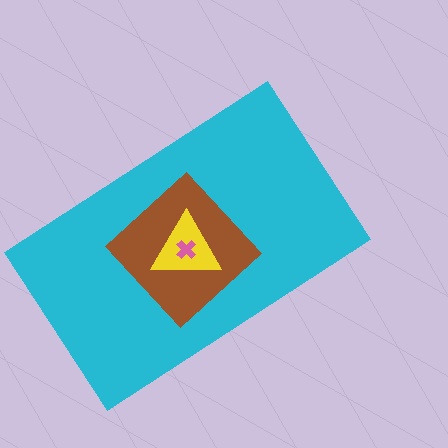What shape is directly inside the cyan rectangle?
The brown diamond.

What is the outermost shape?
The cyan rectangle.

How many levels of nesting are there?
4.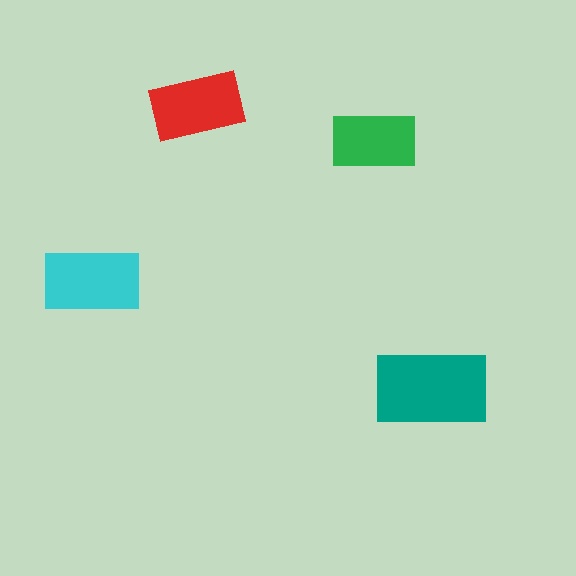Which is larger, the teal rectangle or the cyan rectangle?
The teal one.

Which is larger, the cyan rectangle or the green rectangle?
The cyan one.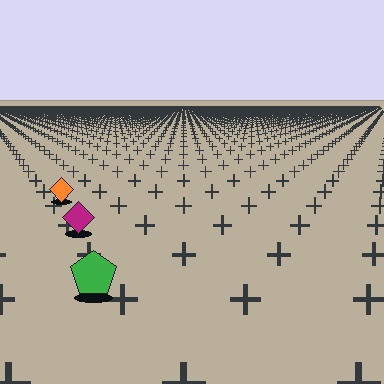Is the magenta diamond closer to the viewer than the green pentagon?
No. The green pentagon is closer — you can tell from the texture gradient: the ground texture is coarser near it.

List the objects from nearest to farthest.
From nearest to farthest: the green pentagon, the magenta diamond, the orange diamond.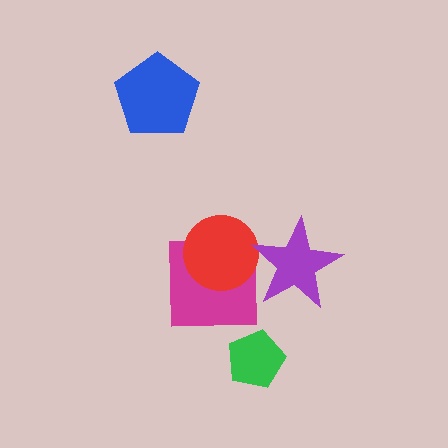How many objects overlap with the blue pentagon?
0 objects overlap with the blue pentagon.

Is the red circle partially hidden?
Yes, it is partially covered by another shape.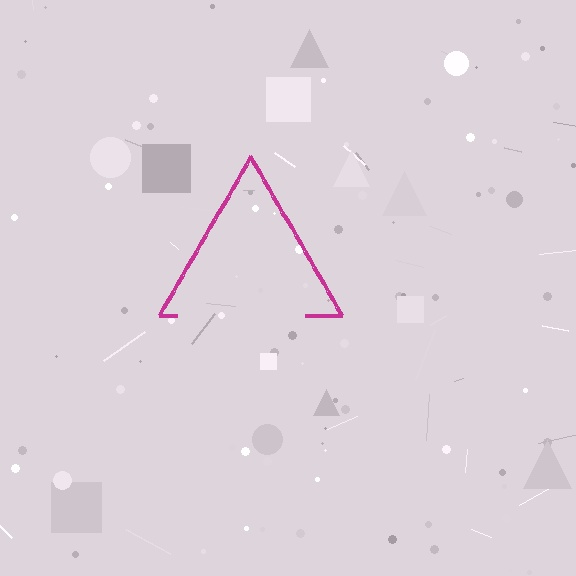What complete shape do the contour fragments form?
The contour fragments form a triangle.